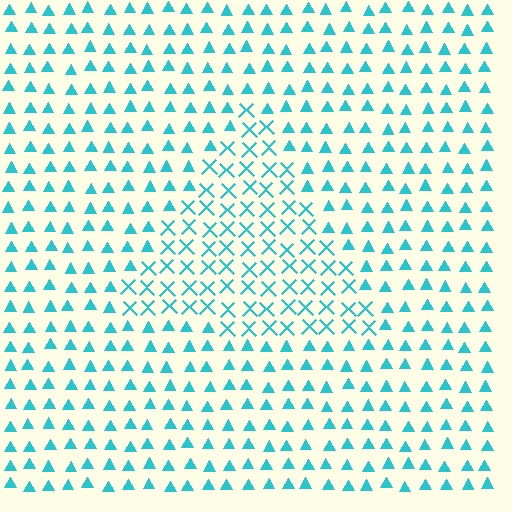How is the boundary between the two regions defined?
The boundary is defined by a change in element shape: X marks inside vs. triangles outside. All elements share the same color and spacing.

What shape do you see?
I see a triangle.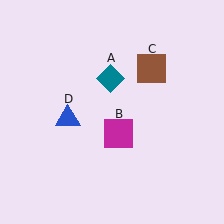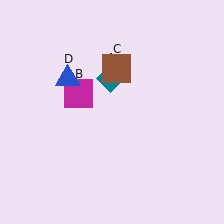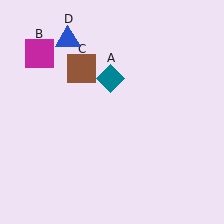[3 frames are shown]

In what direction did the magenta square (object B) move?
The magenta square (object B) moved up and to the left.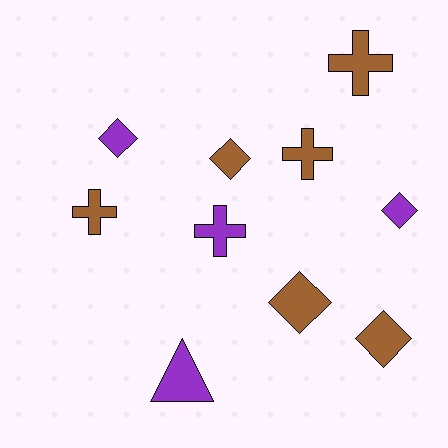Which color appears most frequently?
Brown, with 6 objects.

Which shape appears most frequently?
Diamond, with 5 objects.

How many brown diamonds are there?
There are 3 brown diamonds.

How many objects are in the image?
There are 10 objects.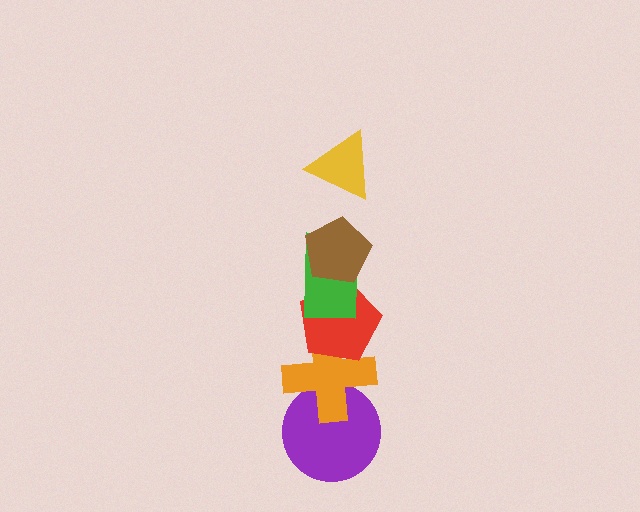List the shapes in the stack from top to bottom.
From top to bottom: the yellow triangle, the brown pentagon, the green rectangle, the red pentagon, the orange cross, the purple circle.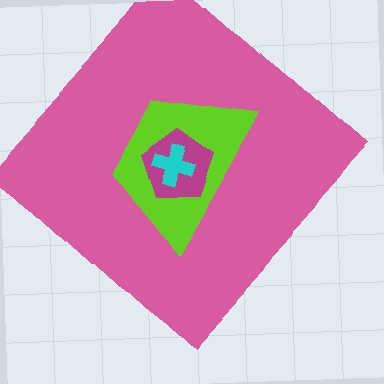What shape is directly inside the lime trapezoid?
The magenta pentagon.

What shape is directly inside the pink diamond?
The lime trapezoid.